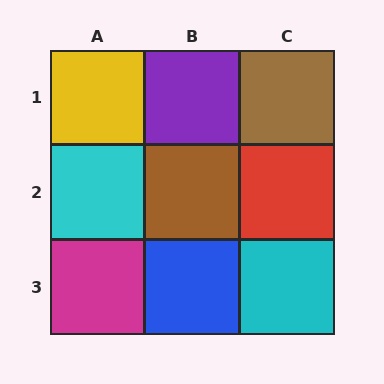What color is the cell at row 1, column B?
Purple.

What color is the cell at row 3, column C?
Cyan.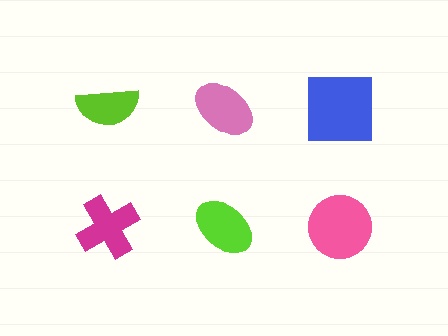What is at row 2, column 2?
A lime ellipse.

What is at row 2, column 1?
A magenta cross.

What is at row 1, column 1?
A lime semicircle.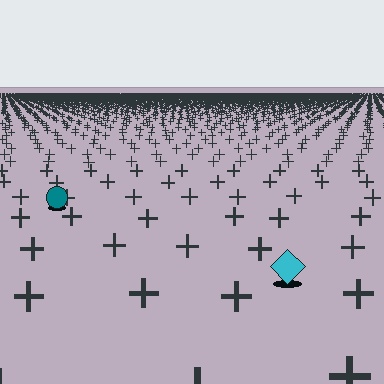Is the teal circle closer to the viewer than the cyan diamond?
No. The cyan diamond is closer — you can tell from the texture gradient: the ground texture is coarser near it.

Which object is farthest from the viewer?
The teal circle is farthest from the viewer. It appears smaller and the ground texture around it is denser.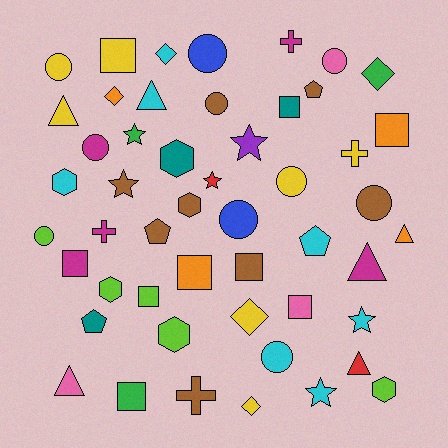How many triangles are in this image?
There are 6 triangles.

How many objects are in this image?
There are 50 objects.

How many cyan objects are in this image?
There are 7 cyan objects.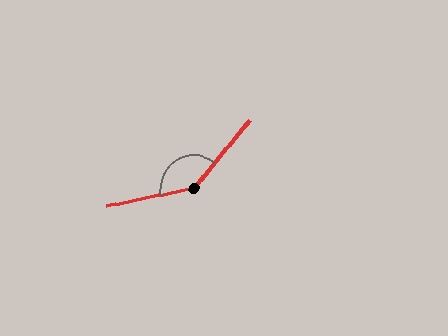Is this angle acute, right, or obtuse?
It is obtuse.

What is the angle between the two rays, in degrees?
Approximately 142 degrees.